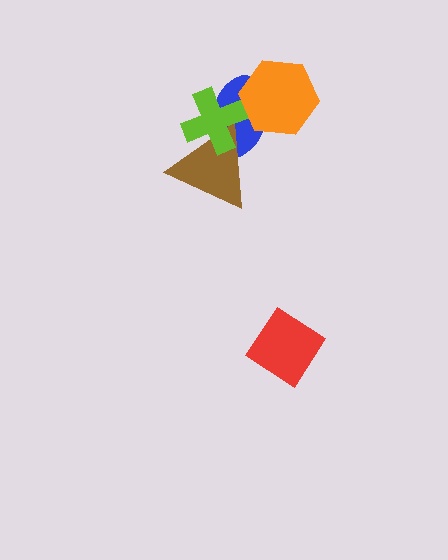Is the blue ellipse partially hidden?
Yes, it is partially covered by another shape.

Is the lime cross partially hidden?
No, no other shape covers it.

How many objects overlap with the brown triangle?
2 objects overlap with the brown triangle.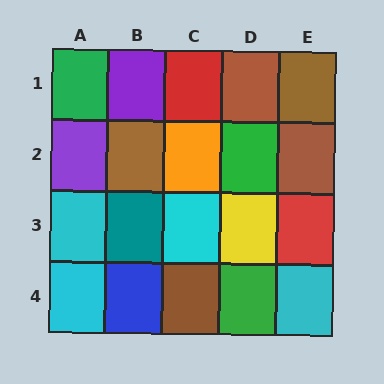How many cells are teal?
1 cell is teal.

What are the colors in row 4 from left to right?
Cyan, blue, brown, green, cyan.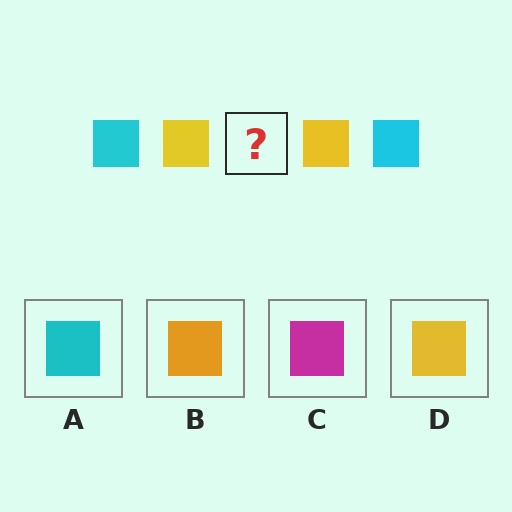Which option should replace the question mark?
Option A.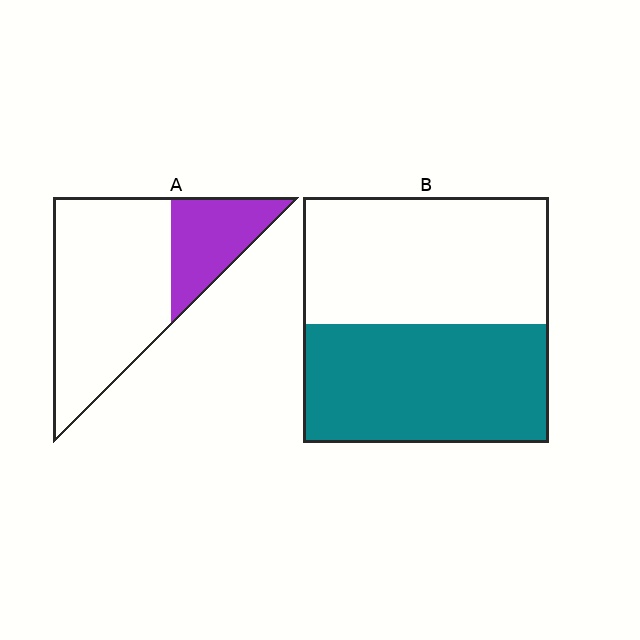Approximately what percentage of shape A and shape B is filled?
A is approximately 25% and B is approximately 50%.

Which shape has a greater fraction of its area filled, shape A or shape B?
Shape B.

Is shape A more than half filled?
No.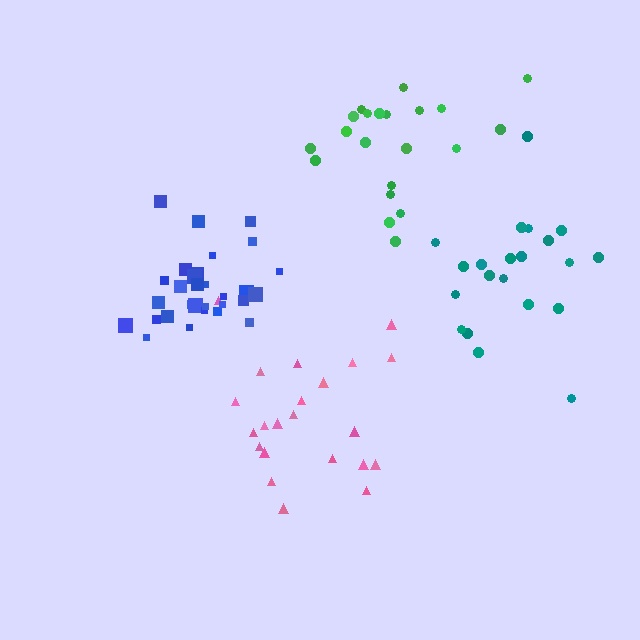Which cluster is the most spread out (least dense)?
Green.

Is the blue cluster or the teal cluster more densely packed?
Blue.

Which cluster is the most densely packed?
Blue.